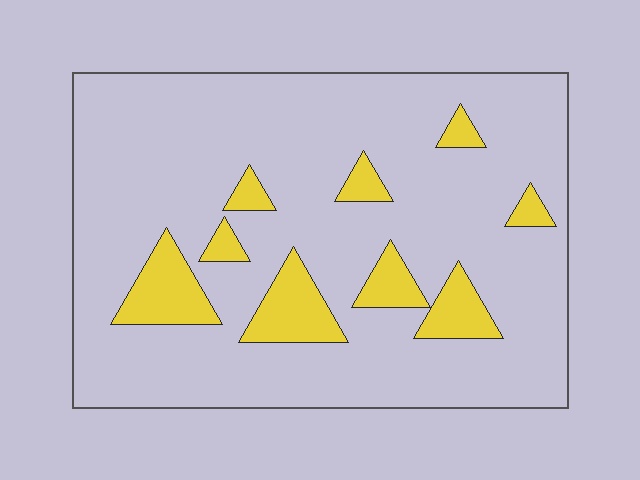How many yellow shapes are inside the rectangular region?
9.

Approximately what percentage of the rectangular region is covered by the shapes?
Approximately 15%.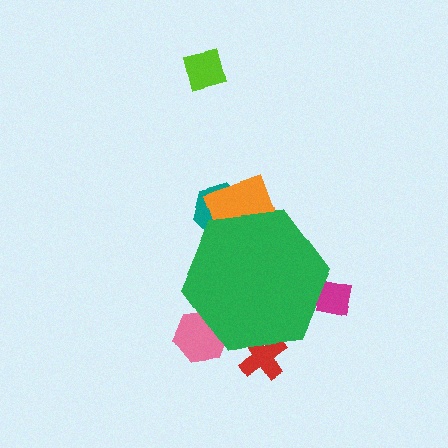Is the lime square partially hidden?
No, the lime square is fully visible.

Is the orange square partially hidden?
Yes, the orange square is partially hidden behind the green hexagon.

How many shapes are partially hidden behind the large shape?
5 shapes are partially hidden.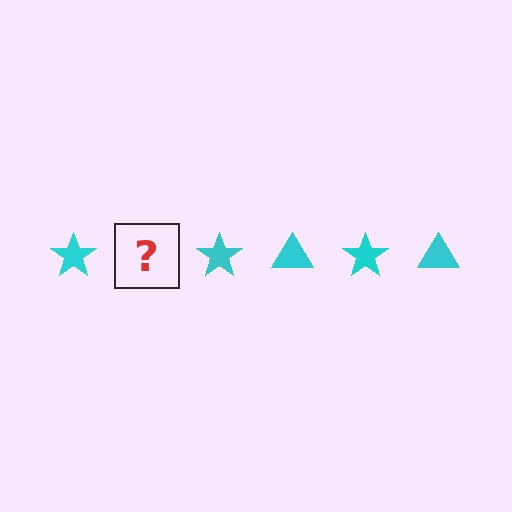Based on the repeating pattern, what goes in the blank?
The blank should be a cyan triangle.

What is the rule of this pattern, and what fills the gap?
The rule is that the pattern cycles through star, triangle shapes in cyan. The gap should be filled with a cyan triangle.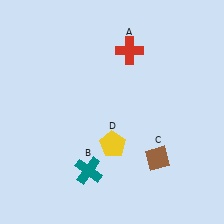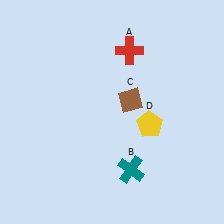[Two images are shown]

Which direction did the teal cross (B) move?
The teal cross (B) moved right.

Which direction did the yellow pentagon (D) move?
The yellow pentagon (D) moved right.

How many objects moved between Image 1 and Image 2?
3 objects moved between the two images.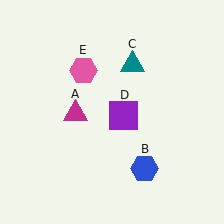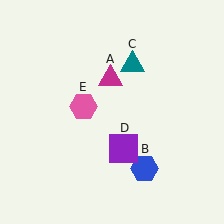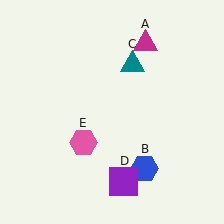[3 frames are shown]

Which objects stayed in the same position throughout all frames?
Blue hexagon (object B) and teal triangle (object C) remained stationary.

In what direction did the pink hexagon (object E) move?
The pink hexagon (object E) moved down.